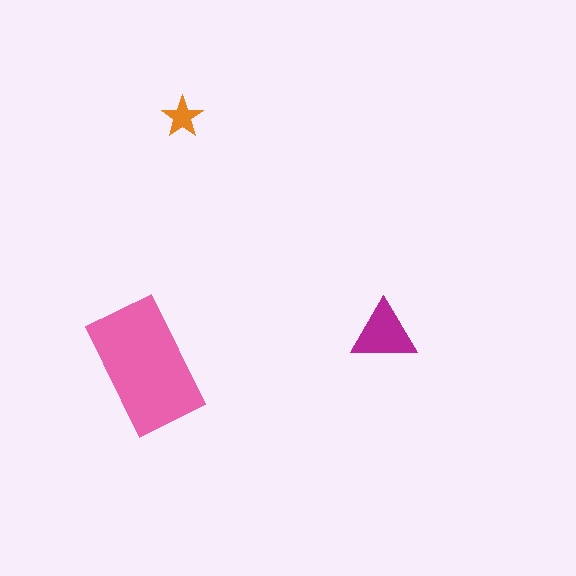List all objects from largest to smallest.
The pink rectangle, the magenta triangle, the orange star.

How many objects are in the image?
There are 3 objects in the image.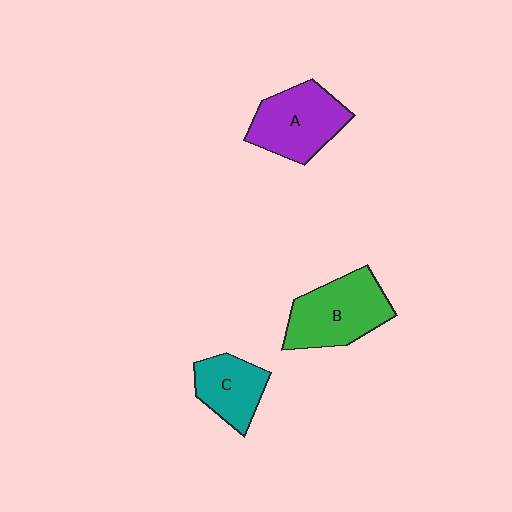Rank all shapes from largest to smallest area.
From largest to smallest: B (green), A (purple), C (teal).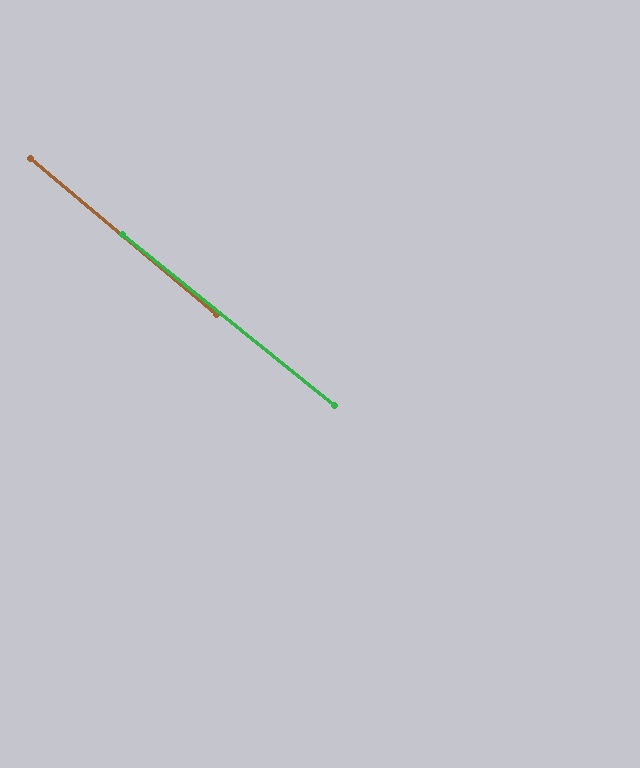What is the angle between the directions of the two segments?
Approximately 1 degree.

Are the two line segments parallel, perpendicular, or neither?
Parallel — their directions differ by only 1.1°.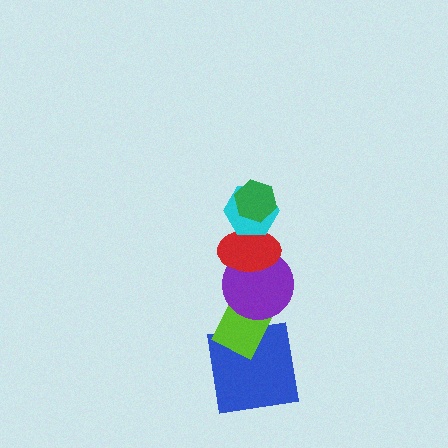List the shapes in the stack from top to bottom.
From top to bottom: the green hexagon, the cyan hexagon, the red ellipse, the purple circle, the lime rectangle, the blue square.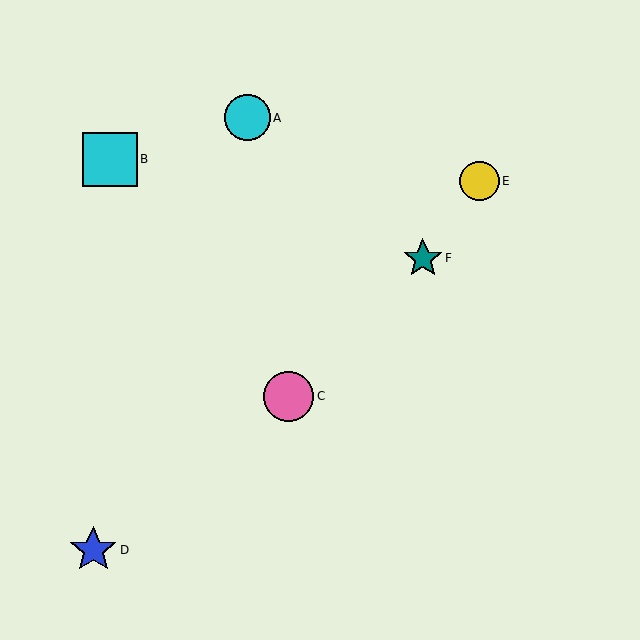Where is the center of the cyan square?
The center of the cyan square is at (110, 159).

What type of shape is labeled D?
Shape D is a blue star.